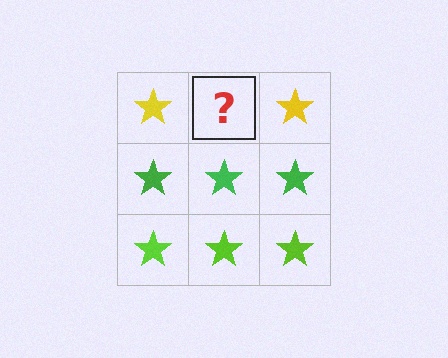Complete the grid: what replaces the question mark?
The question mark should be replaced with a yellow star.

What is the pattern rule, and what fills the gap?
The rule is that each row has a consistent color. The gap should be filled with a yellow star.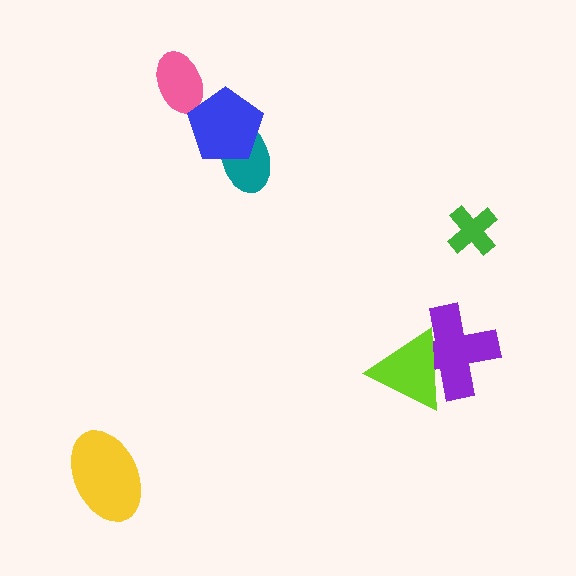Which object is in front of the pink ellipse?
The blue pentagon is in front of the pink ellipse.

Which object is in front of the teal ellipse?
The blue pentagon is in front of the teal ellipse.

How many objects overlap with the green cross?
0 objects overlap with the green cross.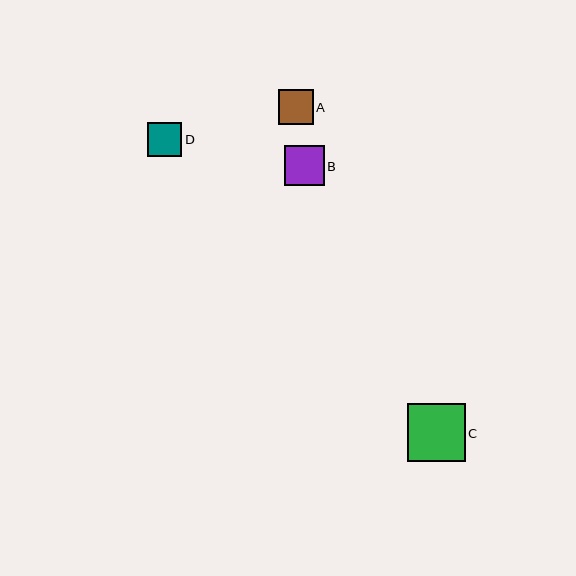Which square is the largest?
Square C is the largest with a size of approximately 58 pixels.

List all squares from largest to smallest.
From largest to smallest: C, B, A, D.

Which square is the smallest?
Square D is the smallest with a size of approximately 35 pixels.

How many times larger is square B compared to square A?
Square B is approximately 1.1 times the size of square A.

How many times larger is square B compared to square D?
Square B is approximately 1.2 times the size of square D.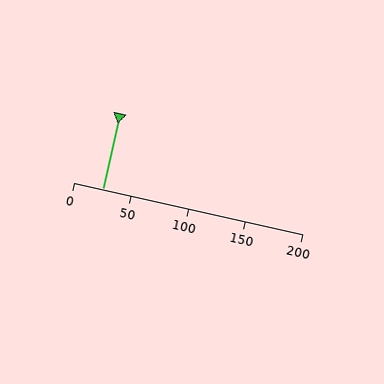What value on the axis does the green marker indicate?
The marker indicates approximately 25.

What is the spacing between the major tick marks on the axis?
The major ticks are spaced 50 apart.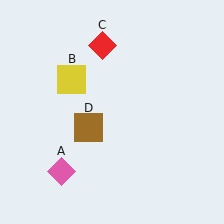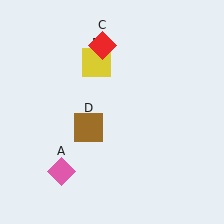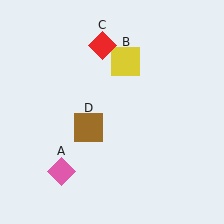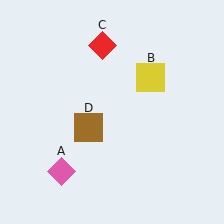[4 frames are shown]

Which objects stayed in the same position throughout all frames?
Pink diamond (object A) and red diamond (object C) and brown square (object D) remained stationary.